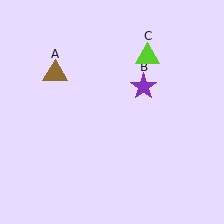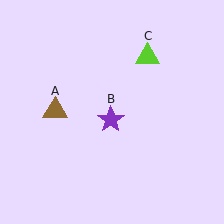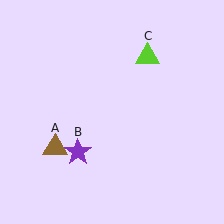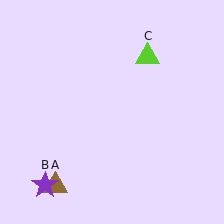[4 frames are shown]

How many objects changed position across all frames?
2 objects changed position: brown triangle (object A), purple star (object B).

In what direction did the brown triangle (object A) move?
The brown triangle (object A) moved down.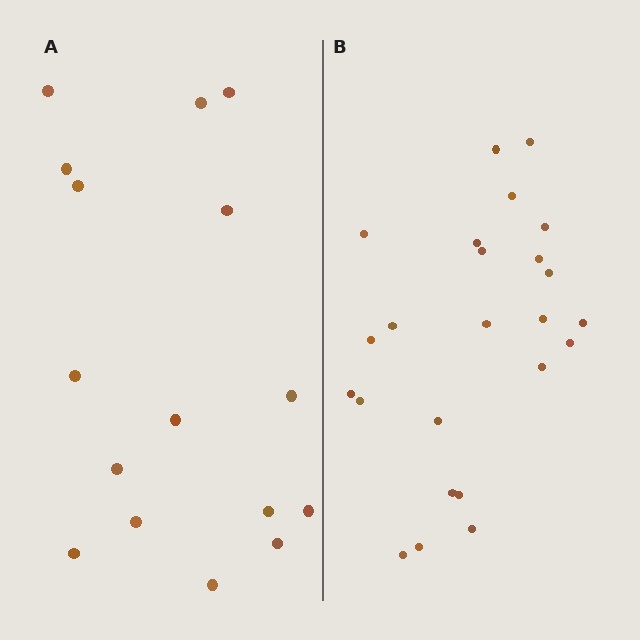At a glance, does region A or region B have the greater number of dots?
Region B (the right region) has more dots.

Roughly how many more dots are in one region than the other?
Region B has roughly 8 or so more dots than region A.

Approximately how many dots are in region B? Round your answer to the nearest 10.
About 20 dots. (The exact count is 24, which rounds to 20.)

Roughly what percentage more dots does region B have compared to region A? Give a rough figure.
About 50% more.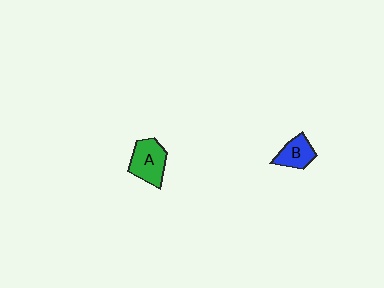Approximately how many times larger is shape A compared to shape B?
Approximately 1.4 times.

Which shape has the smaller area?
Shape B (blue).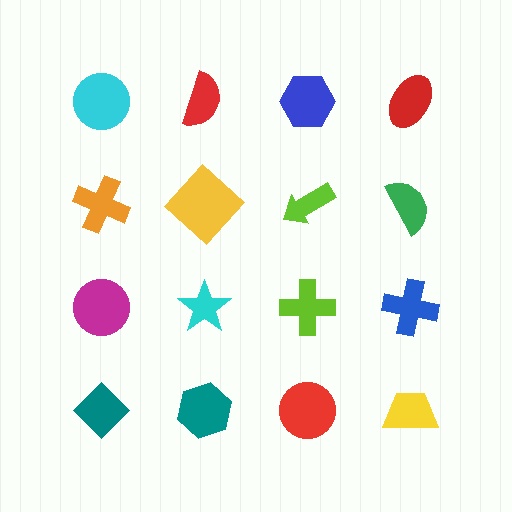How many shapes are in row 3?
4 shapes.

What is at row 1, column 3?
A blue hexagon.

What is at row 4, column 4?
A yellow trapezoid.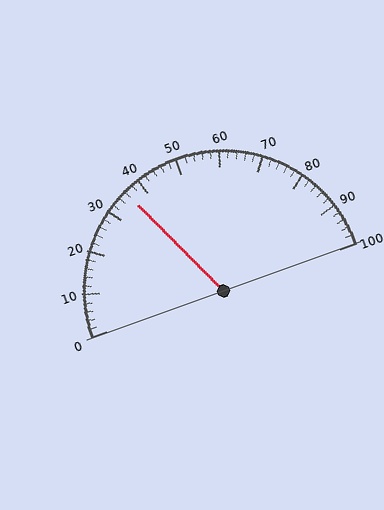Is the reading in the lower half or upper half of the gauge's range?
The reading is in the lower half of the range (0 to 100).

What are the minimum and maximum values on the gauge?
The gauge ranges from 0 to 100.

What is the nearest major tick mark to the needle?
The nearest major tick mark is 40.